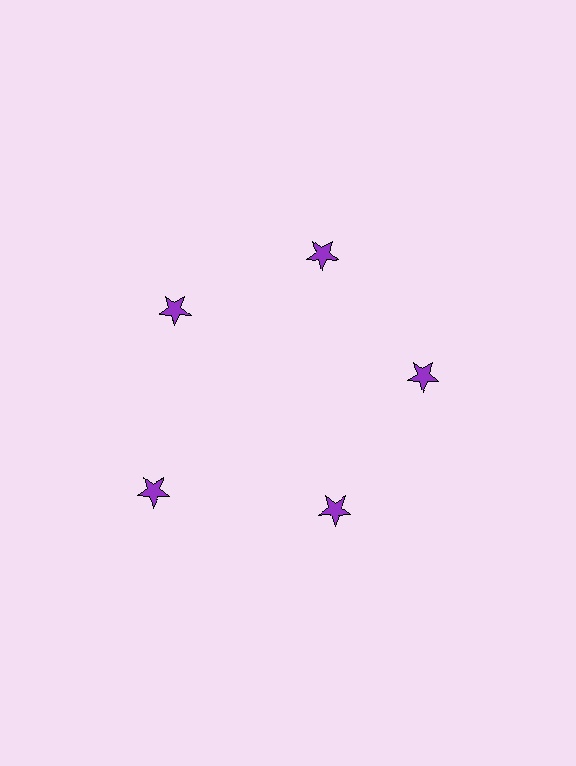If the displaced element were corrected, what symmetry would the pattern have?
It would have 5-fold rotational symmetry — the pattern would map onto itself every 72 degrees.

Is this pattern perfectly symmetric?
No. The 5 purple stars are arranged in a ring, but one element near the 8 o'clock position is pushed outward from the center, breaking the 5-fold rotational symmetry.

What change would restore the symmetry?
The symmetry would be restored by moving it inward, back onto the ring so that all 5 stars sit at equal angles and equal distance from the center.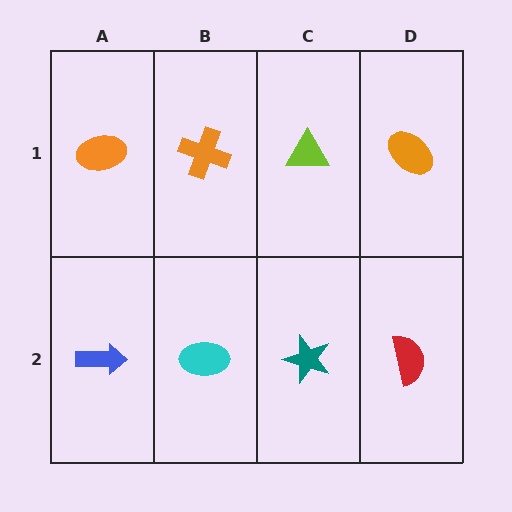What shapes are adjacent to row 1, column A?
A blue arrow (row 2, column A), an orange cross (row 1, column B).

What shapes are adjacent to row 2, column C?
A lime triangle (row 1, column C), a cyan ellipse (row 2, column B), a red semicircle (row 2, column D).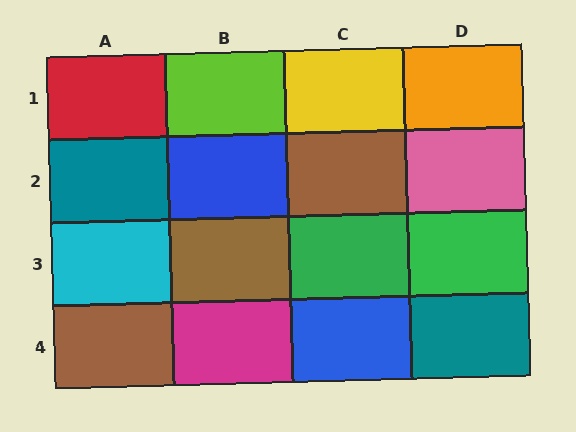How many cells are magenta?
1 cell is magenta.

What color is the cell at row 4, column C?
Blue.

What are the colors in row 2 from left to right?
Teal, blue, brown, pink.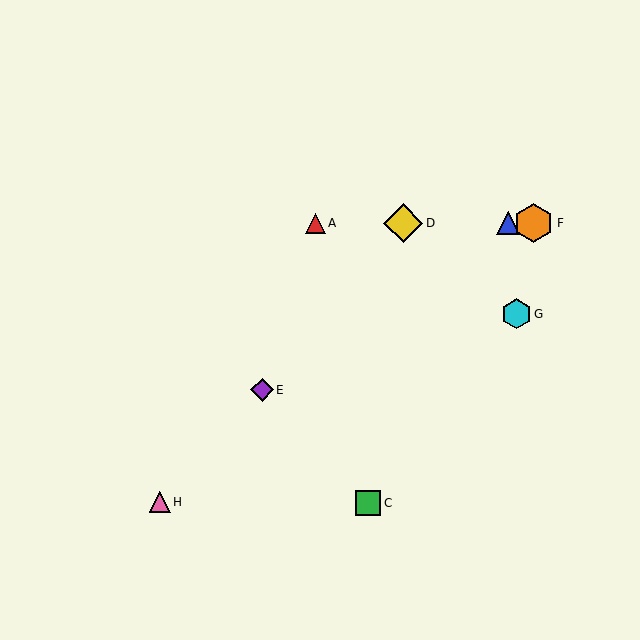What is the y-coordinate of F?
Object F is at y≈223.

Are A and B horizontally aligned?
Yes, both are at y≈223.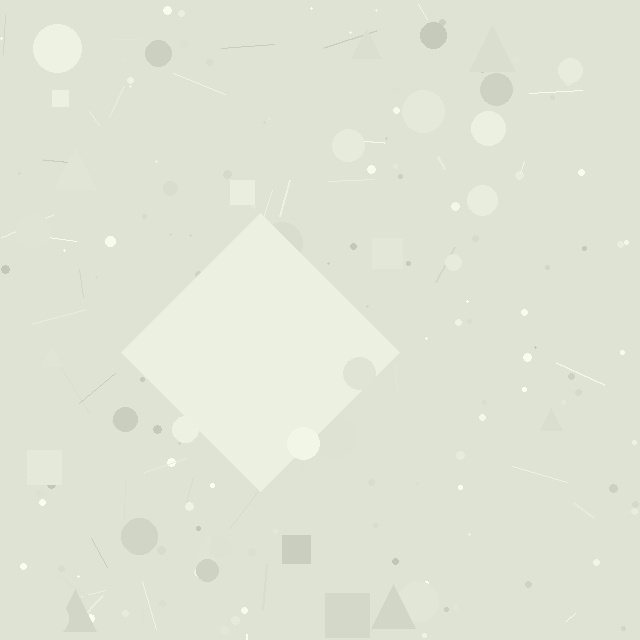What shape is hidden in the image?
A diamond is hidden in the image.